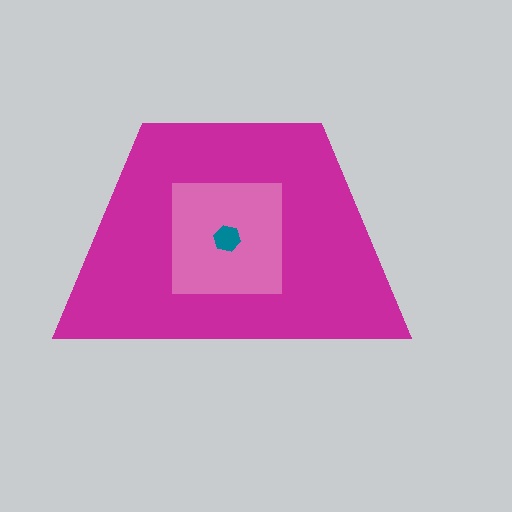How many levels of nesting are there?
3.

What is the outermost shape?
The magenta trapezoid.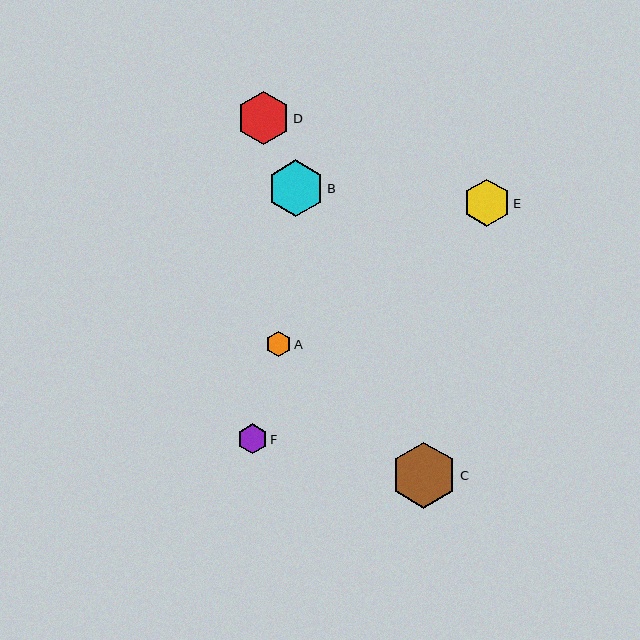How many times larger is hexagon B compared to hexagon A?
Hexagon B is approximately 2.3 times the size of hexagon A.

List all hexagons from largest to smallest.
From largest to smallest: C, B, D, E, F, A.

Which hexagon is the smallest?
Hexagon A is the smallest with a size of approximately 25 pixels.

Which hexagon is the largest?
Hexagon C is the largest with a size of approximately 66 pixels.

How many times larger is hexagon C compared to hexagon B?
Hexagon C is approximately 1.2 times the size of hexagon B.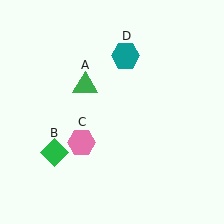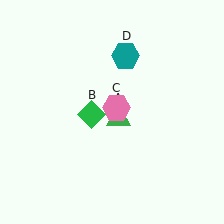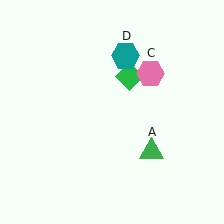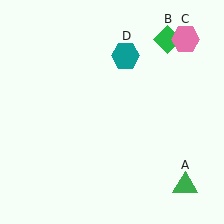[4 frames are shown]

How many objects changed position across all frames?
3 objects changed position: green triangle (object A), green diamond (object B), pink hexagon (object C).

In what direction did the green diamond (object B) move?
The green diamond (object B) moved up and to the right.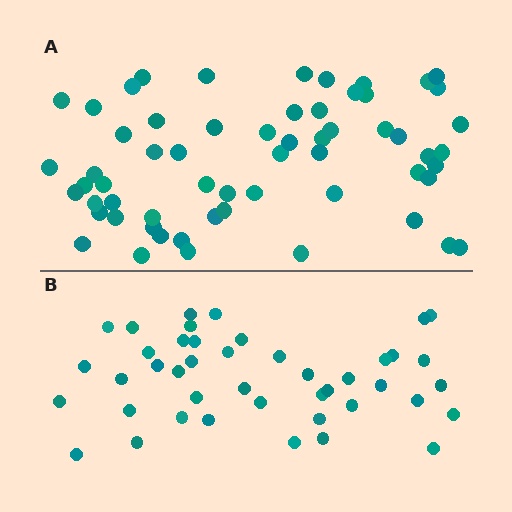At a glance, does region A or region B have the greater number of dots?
Region A (the top region) has more dots.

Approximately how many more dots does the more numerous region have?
Region A has approximately 15 more dots than region B.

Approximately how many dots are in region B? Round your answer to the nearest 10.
About 40 dots. (The exact count is 43, which rounds to 40.)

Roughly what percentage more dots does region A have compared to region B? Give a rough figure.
About 40% more.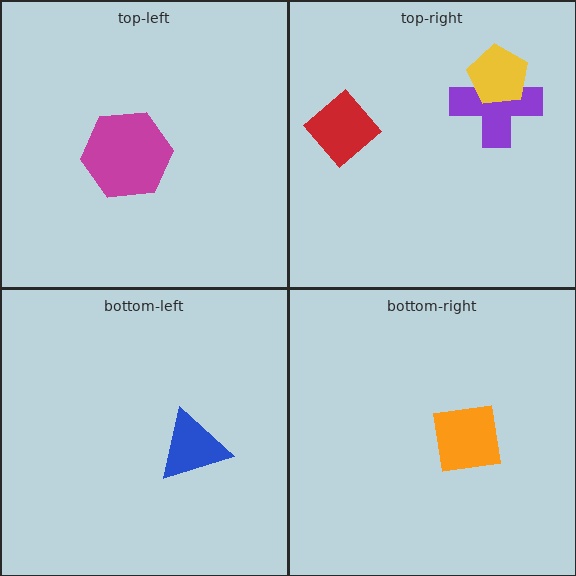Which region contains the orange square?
The bottom-right region.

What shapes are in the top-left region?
The magenta hexagon.